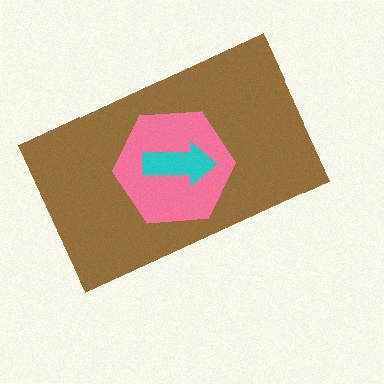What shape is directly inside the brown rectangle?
The pink hexagon.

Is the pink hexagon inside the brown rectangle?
Yes.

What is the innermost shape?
The cyan arrow.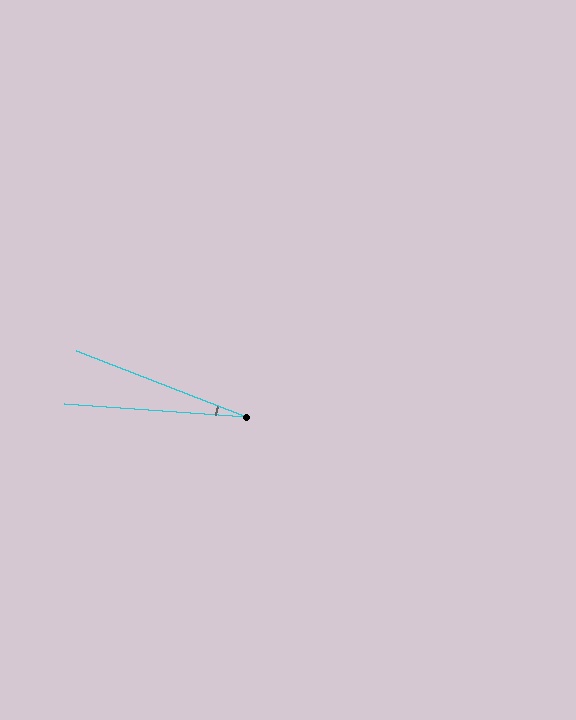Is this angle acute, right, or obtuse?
It is acute.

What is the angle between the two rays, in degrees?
Approximately 17 degrees.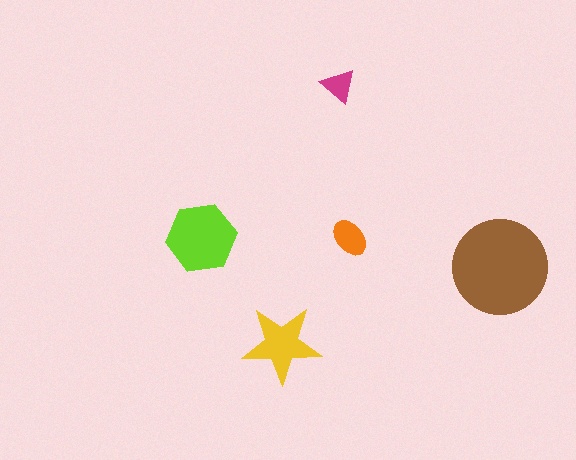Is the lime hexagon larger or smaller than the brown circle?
Smaller.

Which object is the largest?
The brown circle.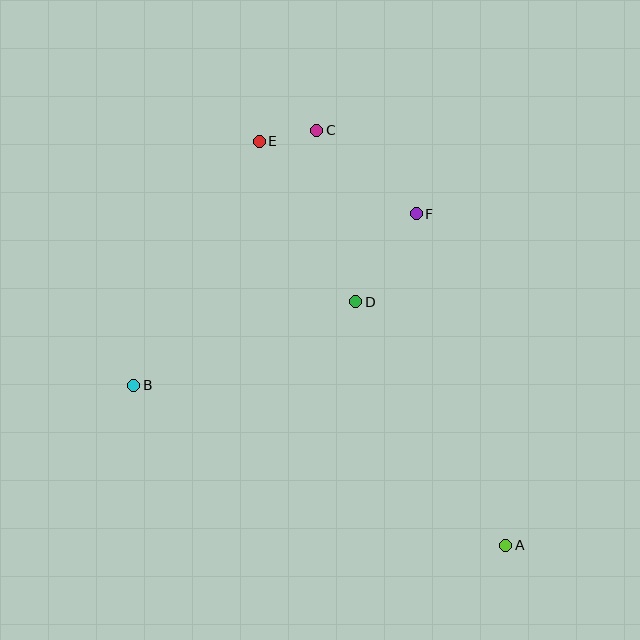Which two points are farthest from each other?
Points A and E are farthest from each other.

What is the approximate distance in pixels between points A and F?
The distance between A and F is approximately 343 pixels.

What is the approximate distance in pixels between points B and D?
The distance between B and D is approximately 237 pixels.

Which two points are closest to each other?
Points C and E are closest to each other.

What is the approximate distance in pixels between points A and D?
The distance between A and D is approximately 286 pixels.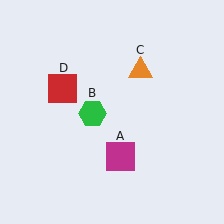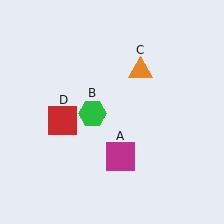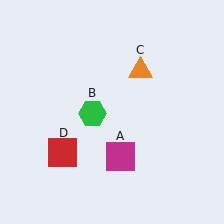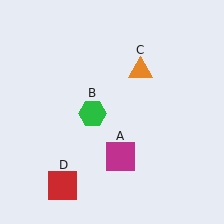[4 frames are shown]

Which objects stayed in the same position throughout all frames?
Magenta square (object A) and green hexagon (object B) and orange triangle (object C) remained stationary.